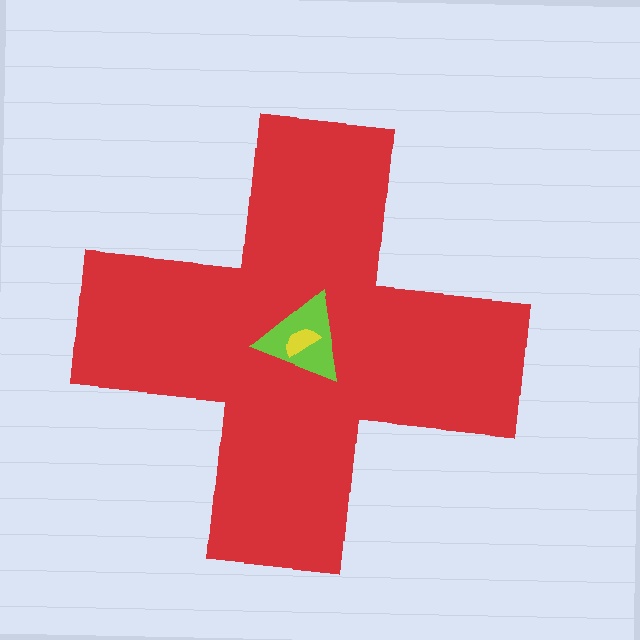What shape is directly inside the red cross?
The lime triangle.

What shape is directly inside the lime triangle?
The yellow semicircle.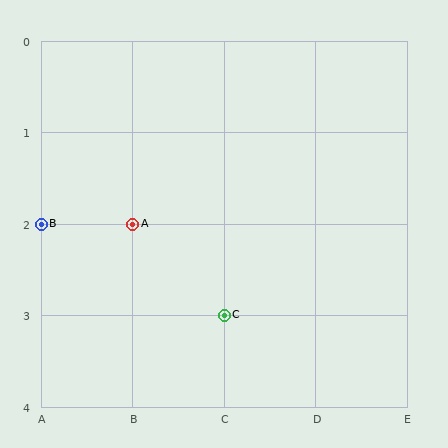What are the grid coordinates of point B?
Point B is at grid coordinates (A, 2).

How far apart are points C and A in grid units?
Points C and A are 1 column and 1 row apart (about 1.4 grid units diagonally).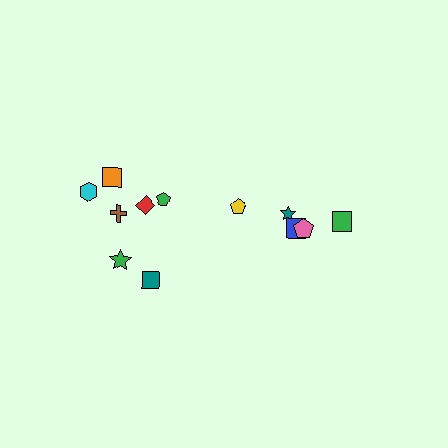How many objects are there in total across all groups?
There are 12 objects.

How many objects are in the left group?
There are 7 objects.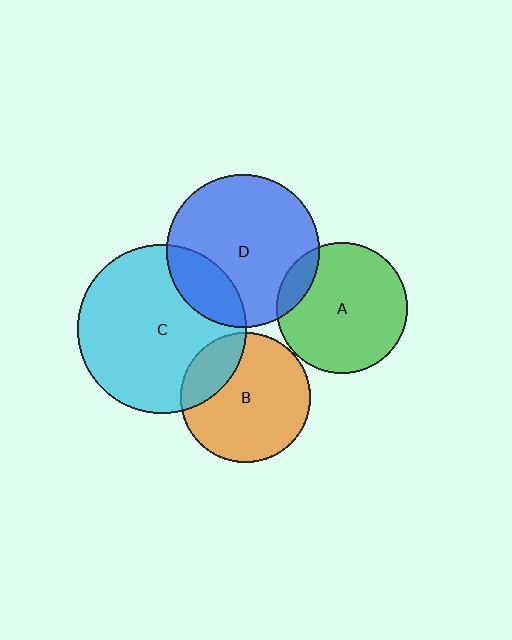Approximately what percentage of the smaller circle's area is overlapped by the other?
Approximately 10%.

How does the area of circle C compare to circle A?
Approximately 1.7 times.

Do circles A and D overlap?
Yes.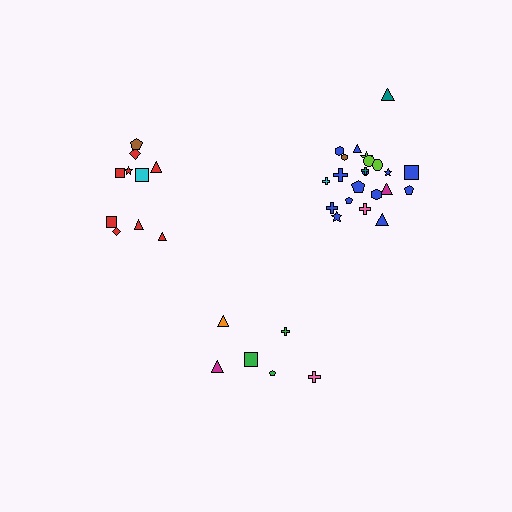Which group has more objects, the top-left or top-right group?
The top-right group.